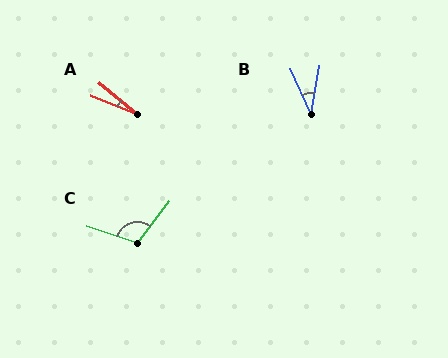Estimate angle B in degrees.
Approximately 34 degrees.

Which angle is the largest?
C, at approximately 109 degrees.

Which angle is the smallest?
A, at approximately 17 degrees.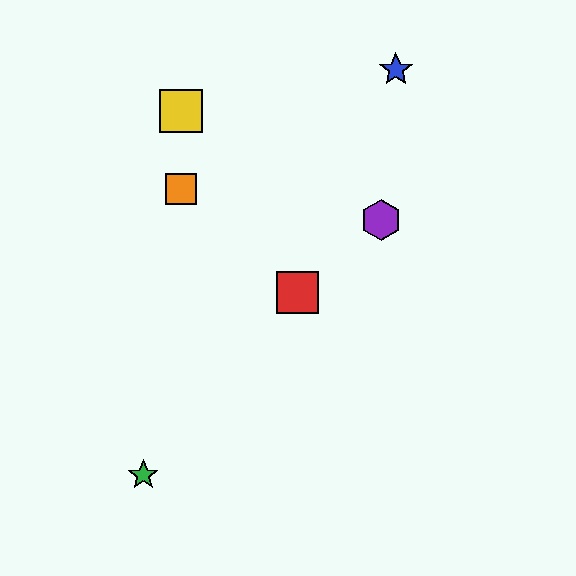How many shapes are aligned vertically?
2 shapes (the yellow square, the orange square) are aligned vertically.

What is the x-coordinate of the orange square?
The orange square is at x≈181.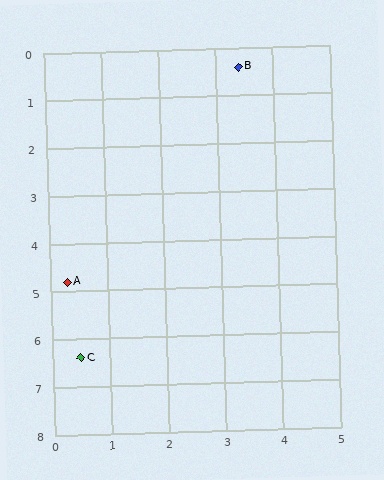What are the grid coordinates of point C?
Point C is at approximately (0.5, 6.4).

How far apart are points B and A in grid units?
Points B and A are about 5.4 grid units apart.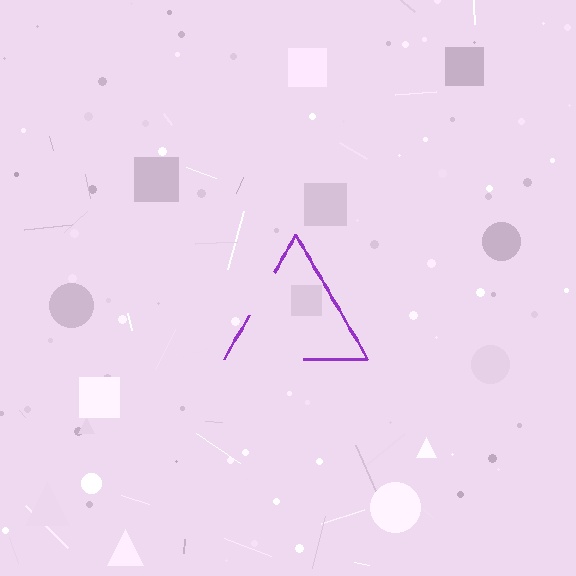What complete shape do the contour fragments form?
The contour fragments form a triangle.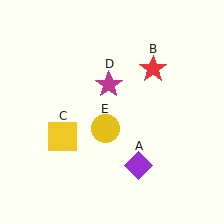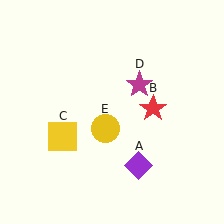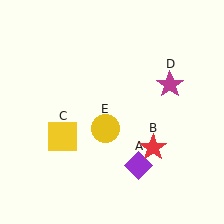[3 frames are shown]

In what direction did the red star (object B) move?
The red star (object B) moved down.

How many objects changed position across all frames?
2 objects changed position: red star (object B), magenta star (object D).